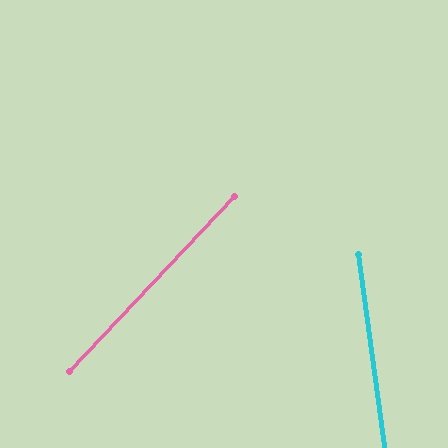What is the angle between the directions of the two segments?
Approximately 51 degrees.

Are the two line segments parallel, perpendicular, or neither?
Neither parallel nor perpendicular — they differ by about 51°.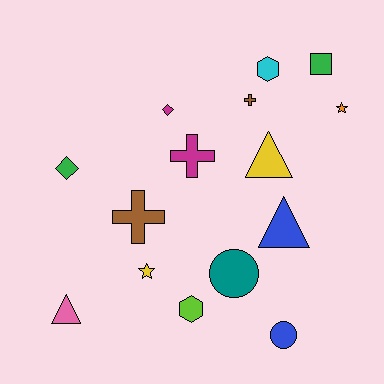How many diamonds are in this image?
There are 2 diamonds.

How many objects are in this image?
There are 15 objects.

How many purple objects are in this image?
There are no purple objects.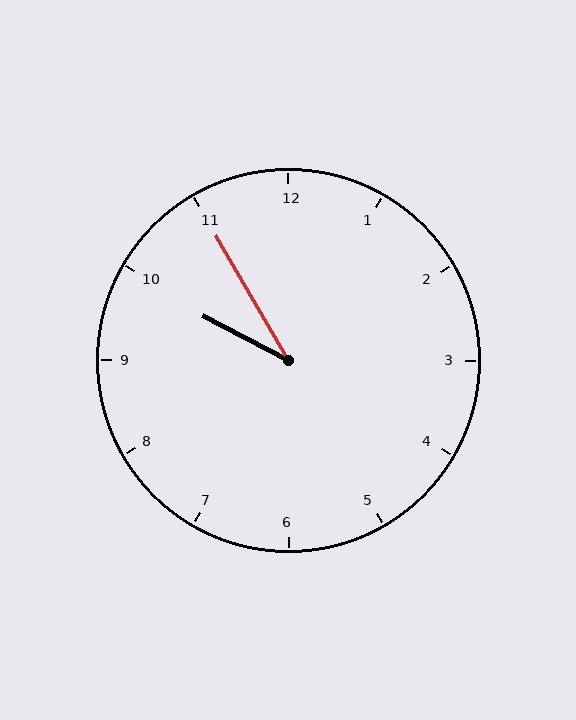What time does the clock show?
9:55.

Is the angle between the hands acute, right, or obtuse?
It is acute.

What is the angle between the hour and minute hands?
Approximately 32 degrees.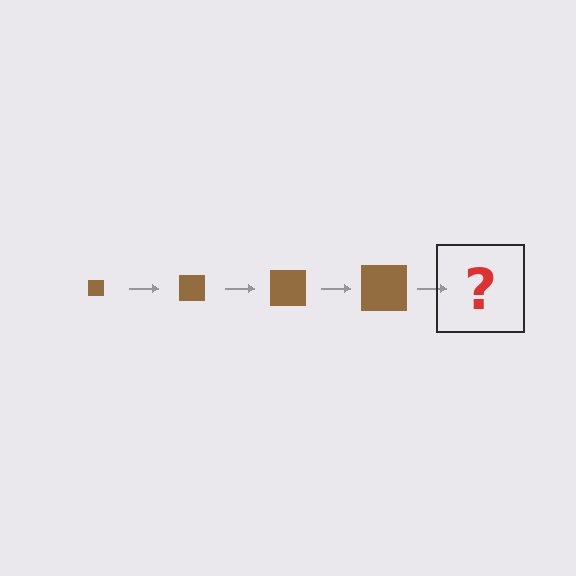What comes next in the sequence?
The next element should be a brown square, larger than the previous one.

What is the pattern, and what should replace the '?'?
The pattern is that the square gets progressively larger each step. The '?' should be a brown square, larger than the previous one.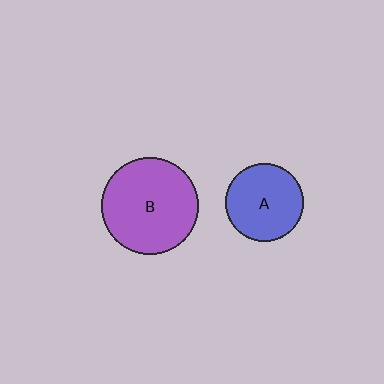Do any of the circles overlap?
No, none of the circles overlap.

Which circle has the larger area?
Circle B (purple).